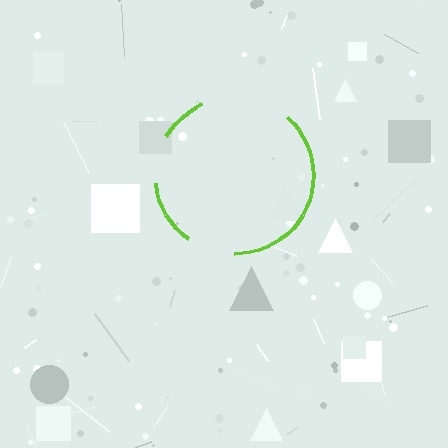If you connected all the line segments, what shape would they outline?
They would outline a circle.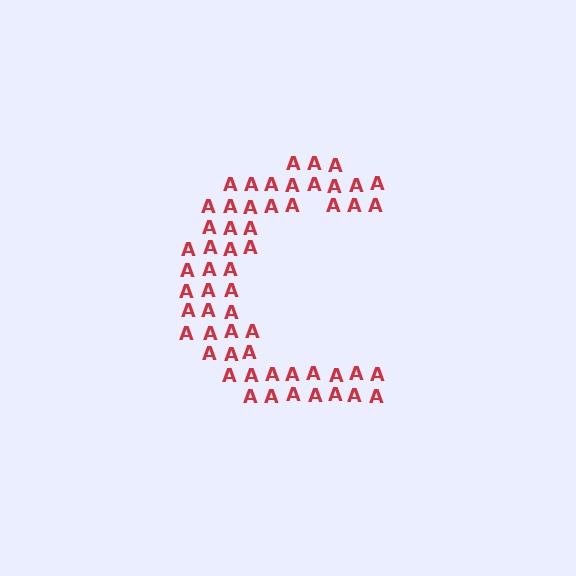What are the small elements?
The small elements are letter A's.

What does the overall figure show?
The overall figure shows the letter C.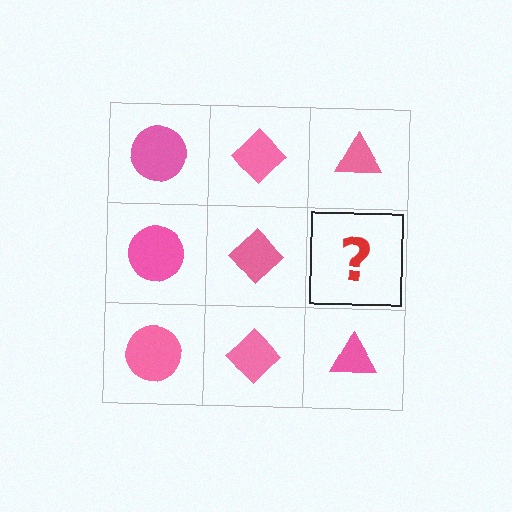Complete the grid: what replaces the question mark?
The question mark should be replaced with a pink triangle.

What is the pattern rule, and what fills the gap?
The rule is that each column has a consistent shape. The gap should be filled with a pink triangle.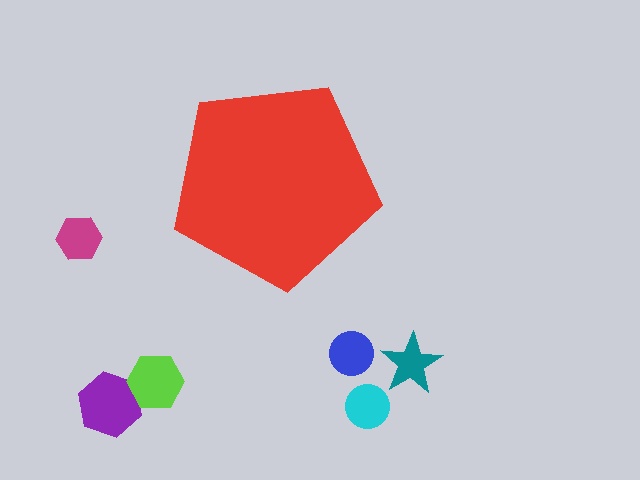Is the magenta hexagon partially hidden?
No, the magenta hexagon is fully visible.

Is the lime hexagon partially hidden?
No, the lime hexagon is fully visible.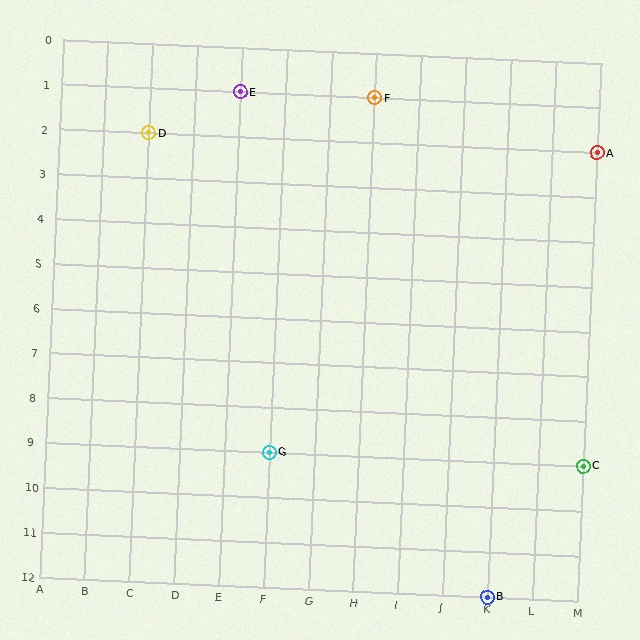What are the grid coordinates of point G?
Point G is at grid coordinates (F, 9).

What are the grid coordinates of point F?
Point F is at grid coordinates (H, 1).